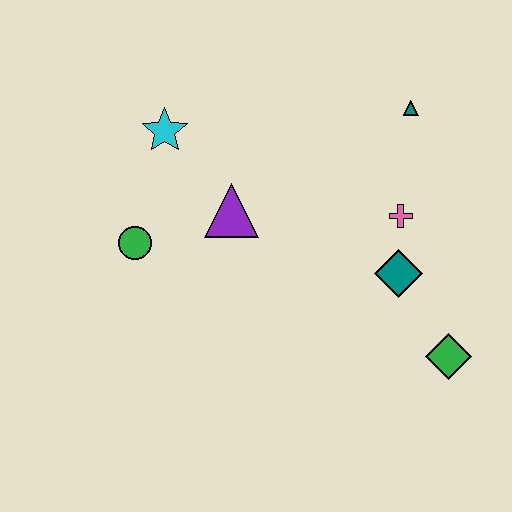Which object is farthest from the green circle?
The green diamond is farthest from the green circle.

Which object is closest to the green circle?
The purple triangle is closest to the green circle.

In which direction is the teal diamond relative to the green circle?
The teal diamond is to the right of the green circle.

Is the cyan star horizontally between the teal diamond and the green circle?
Yes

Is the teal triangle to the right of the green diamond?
No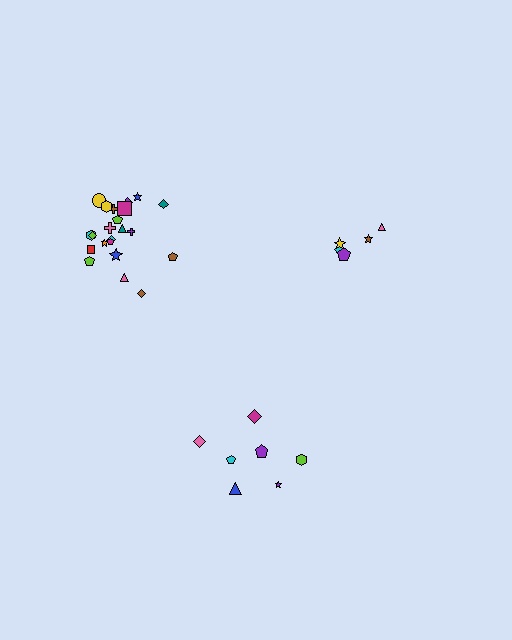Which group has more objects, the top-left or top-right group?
The top-left group.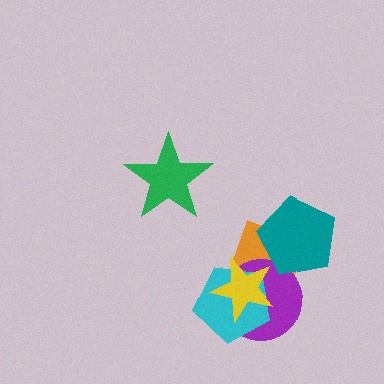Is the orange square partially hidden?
Yes, it is partially covered by another shape.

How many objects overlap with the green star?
0 objects overlap with the green star.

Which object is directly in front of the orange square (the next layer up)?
The purple circle is directly in front of the orange square.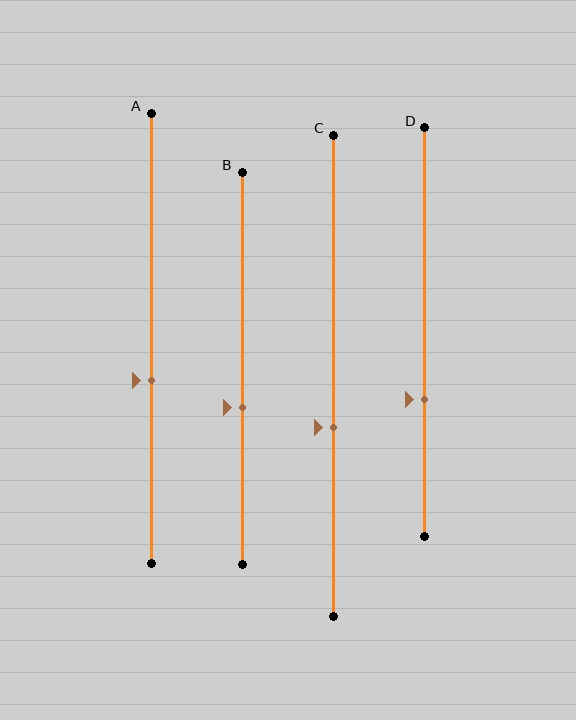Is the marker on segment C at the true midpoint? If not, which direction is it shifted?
No, the marker on segment C is shifted downward by about 11% of the segment length.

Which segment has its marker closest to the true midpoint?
Segment A has its marker closest to the true midpoint.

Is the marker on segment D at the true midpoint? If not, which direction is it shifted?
No, the marker on segment D is shifted downward by about 16% of the segment length.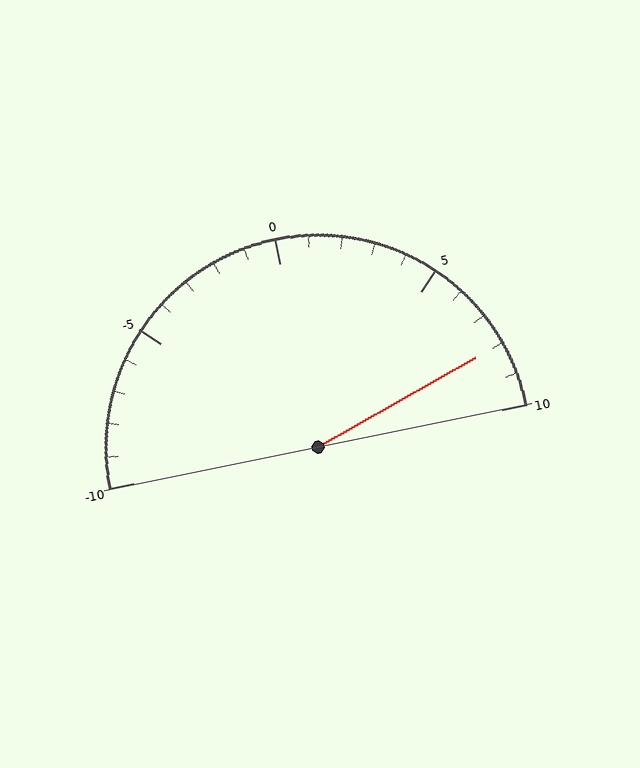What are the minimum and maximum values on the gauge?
The gauge ranges from -10 to 10.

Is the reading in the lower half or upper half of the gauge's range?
The reading is in the upper half of the range (-10 to 10).